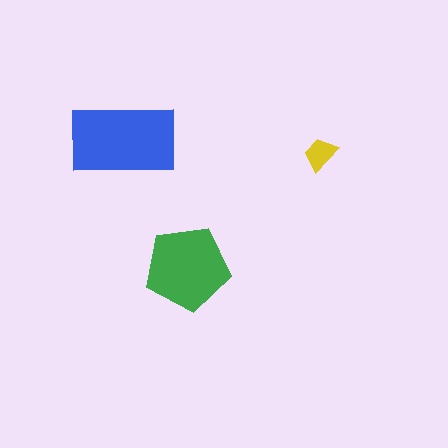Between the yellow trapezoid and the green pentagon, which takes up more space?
The green pentagon.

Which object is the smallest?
The yellow trapezoid.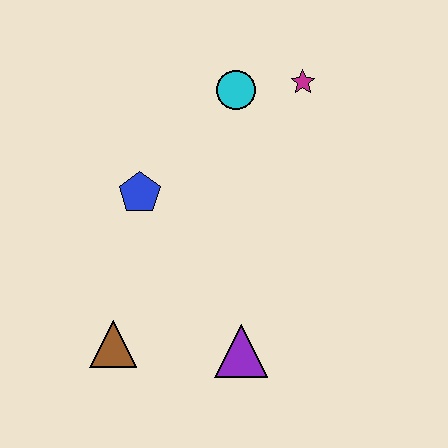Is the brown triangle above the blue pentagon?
No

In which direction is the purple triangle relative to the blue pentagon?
The purple triangle is below the blue pentagon.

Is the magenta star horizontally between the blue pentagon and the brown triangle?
No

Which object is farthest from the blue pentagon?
The magenta star is farthest from the blue pentagon.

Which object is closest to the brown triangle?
The purple triangle is closest to the brown triangle.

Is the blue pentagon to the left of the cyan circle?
Yes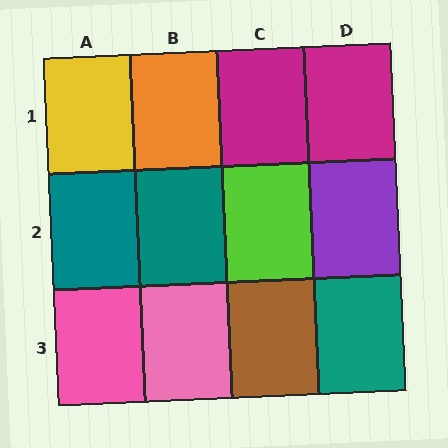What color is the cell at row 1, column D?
Magenta.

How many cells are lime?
1 cell is lime.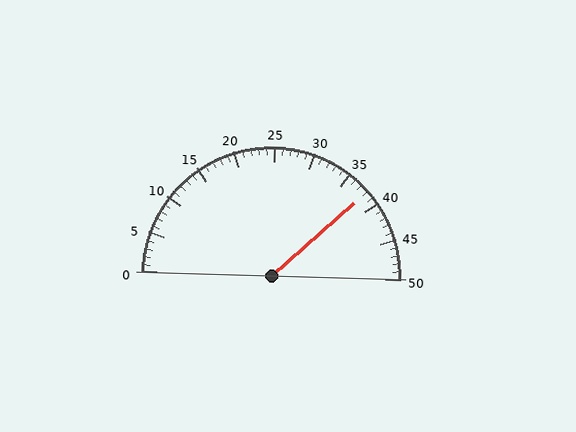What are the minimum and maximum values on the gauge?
The gauge ranges from 0 to 50.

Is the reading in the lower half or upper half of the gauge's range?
The reading is in the upper half of the range (0 to 50).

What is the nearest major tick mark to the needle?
The nearest major tick mark is 40.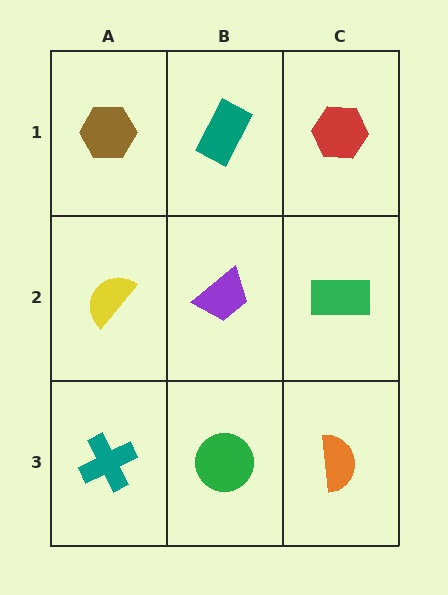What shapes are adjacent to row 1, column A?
A yellow semicircle (row 2, column A), a teal rectangle (row 1, column B).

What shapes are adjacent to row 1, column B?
A purple trapezoid (row 2, column B), a brown hexagon (row 1, column A), a red hexagon (row 1, column C).